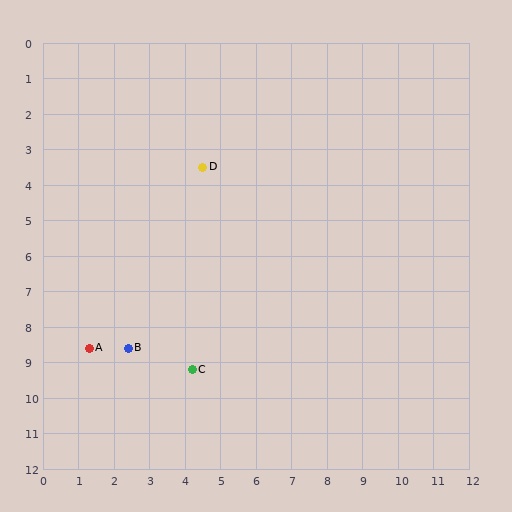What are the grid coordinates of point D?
Point D is at approximately (4.5, 3.5).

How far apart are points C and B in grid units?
Points C and B are about 1.9 grid units apart.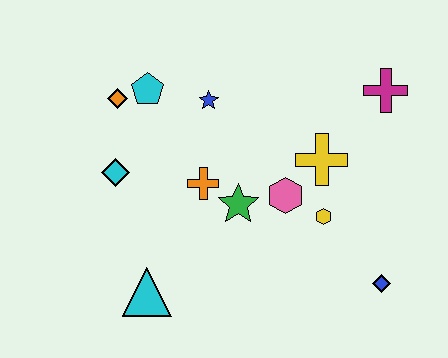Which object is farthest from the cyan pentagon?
The blue diamond is farthest from the cyan pentagon.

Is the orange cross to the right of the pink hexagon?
No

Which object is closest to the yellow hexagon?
The pink hexagon is closest to the yellow hexagon.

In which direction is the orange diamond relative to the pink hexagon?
The orange diamond is to the left of the pink hexagon.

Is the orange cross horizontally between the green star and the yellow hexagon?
No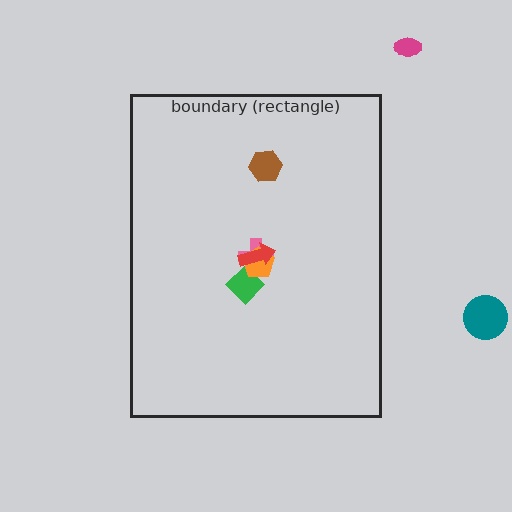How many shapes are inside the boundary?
5 inside, 2 outside.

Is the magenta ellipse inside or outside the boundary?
Outside.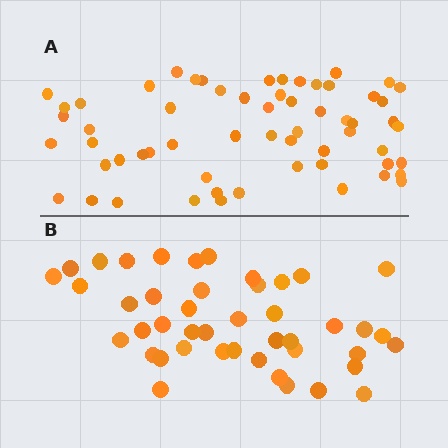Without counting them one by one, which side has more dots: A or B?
Region A (the top region) has more dots.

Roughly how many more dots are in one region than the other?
Region A has approximately 15 more dots than region B.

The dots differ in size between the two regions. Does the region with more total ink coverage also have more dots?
No. Region B has more total ink coverage because its dots are larger, but region A actually contains more individual dots. Total area can be misleading — the number of items is what matters here.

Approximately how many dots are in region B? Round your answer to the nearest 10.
About 40 dots. (The exact count is 44, which rounds to 40.)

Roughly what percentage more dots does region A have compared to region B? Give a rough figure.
About 35% more.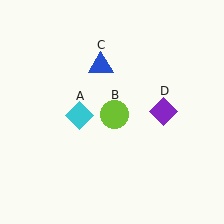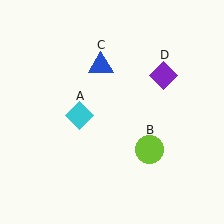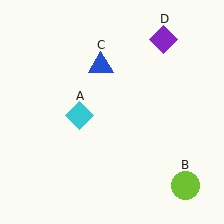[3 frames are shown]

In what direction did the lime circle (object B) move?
The lime circle (object B) moved down and to the right.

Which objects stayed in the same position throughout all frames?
Cyan diamond (object A) and blue triangle (object C) remained stationary.